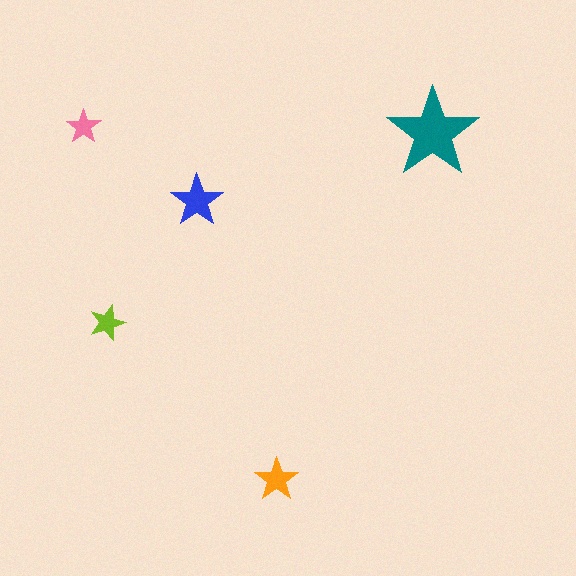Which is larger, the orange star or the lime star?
The orange one.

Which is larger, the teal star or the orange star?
The teal one.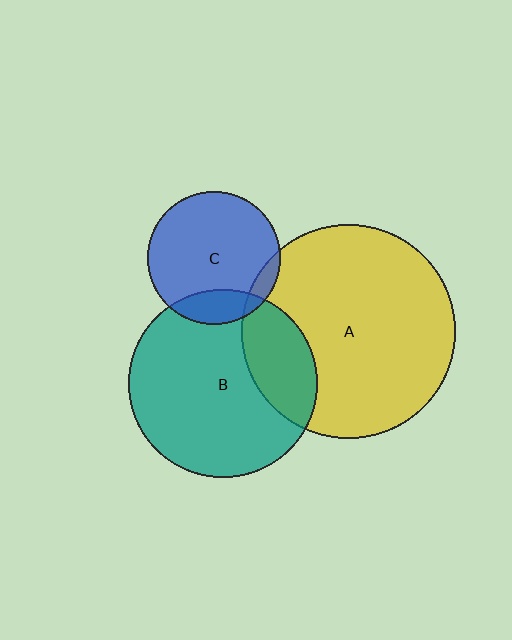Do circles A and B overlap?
Yes.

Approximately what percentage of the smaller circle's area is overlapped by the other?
Approximately 25%.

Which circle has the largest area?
Circle A (yellow).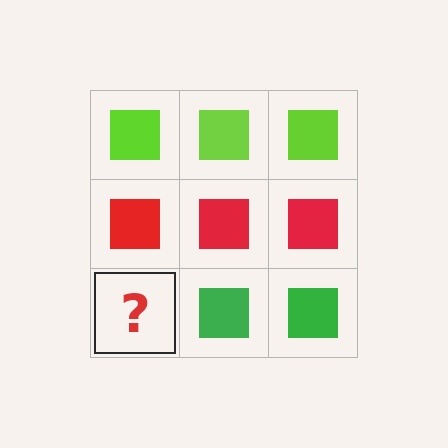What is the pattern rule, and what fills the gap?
The rule is that each row has a consistent color. The gap should be filled with a green square.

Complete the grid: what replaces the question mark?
The question mark should be replaced with a green square.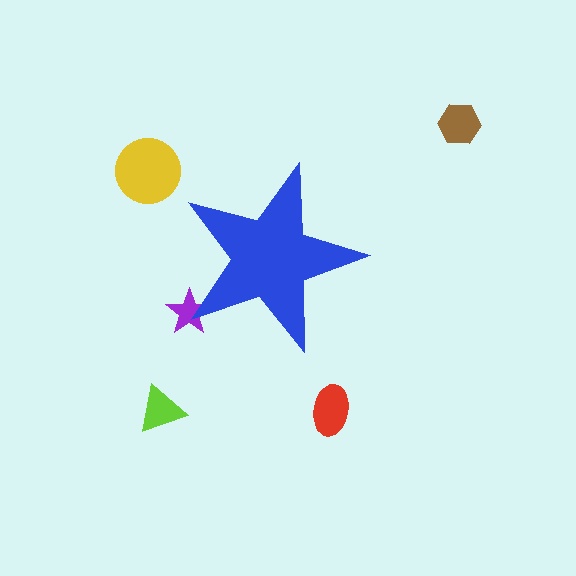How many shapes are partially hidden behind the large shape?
1 shape is partially hidden.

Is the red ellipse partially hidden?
No, the red ellipse is fully visible.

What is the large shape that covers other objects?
A blue star.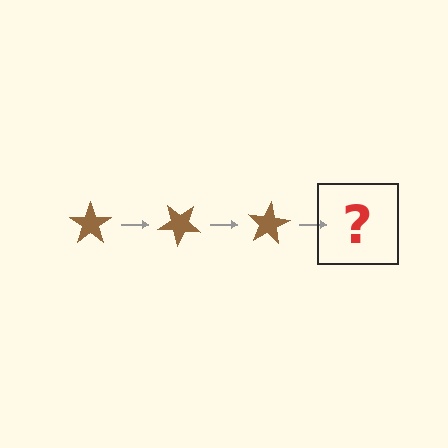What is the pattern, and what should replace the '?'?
The pattern is that the star rotates 40 degrees each step. The '?' should be a brown star rotated 120 degrees.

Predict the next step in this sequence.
The next step is a brown star rotated 120 degrees.